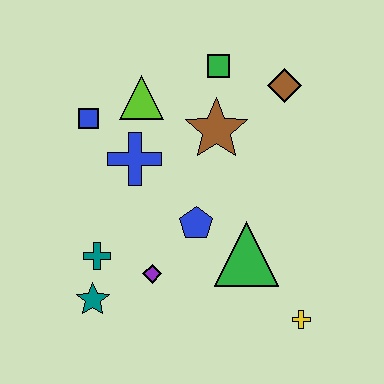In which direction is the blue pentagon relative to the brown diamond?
The blue pentagon is below the brown diamond.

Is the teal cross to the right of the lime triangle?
No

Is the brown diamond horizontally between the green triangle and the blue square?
No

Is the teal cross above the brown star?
No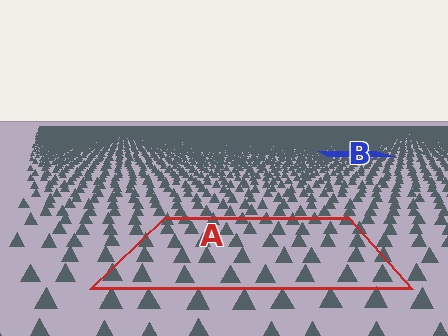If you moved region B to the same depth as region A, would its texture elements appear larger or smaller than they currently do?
They would appear larger. At a closer depth, the same texture elements are projected at a bigger on-screen size.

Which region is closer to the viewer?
Region A is closer. The texture elements there are larger and more spread out.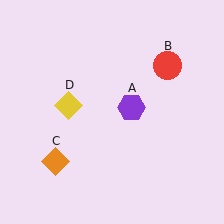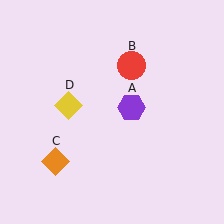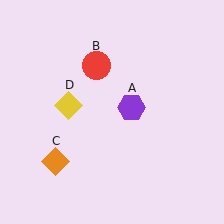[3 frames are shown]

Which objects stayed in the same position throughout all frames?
Purple hexagon (object A) and orange diamond (object C) and yellow diamond (object D) remained stationary.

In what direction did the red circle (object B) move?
The red circle (object B) moved left.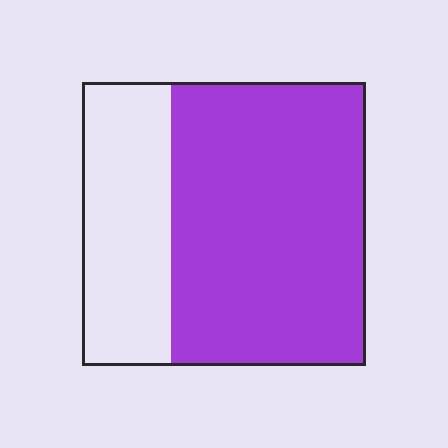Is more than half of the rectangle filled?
Yes.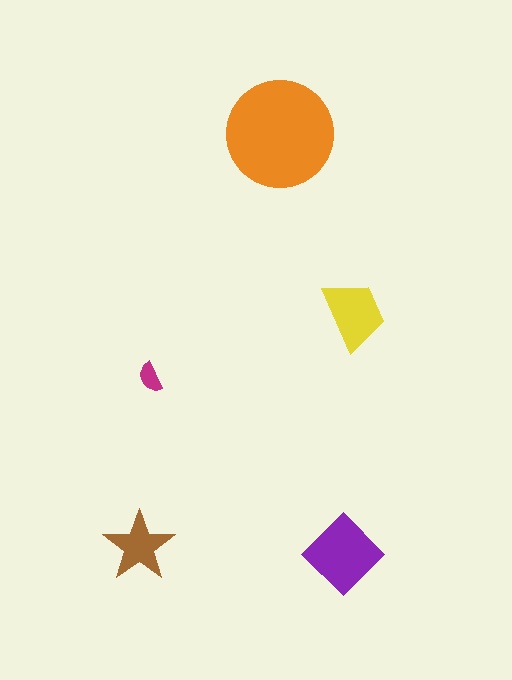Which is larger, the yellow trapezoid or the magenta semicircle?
The yellow trapezoid.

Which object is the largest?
The orange circle.